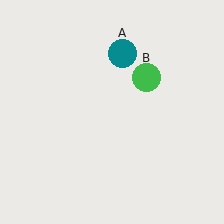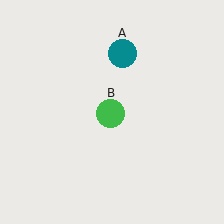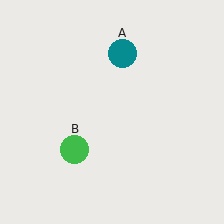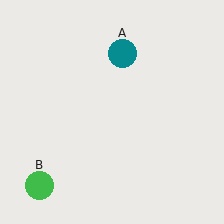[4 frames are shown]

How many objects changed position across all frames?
1 object changed position: green circle (object B).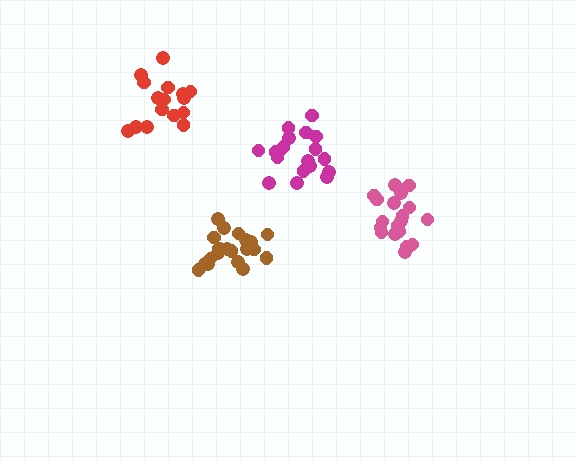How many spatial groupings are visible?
There are 4 spatial groupings.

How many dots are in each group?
Group 1: 20 dots, Group 2: 20 dots, Group 3: 19 dots, Group 4: 16 dots (75 total).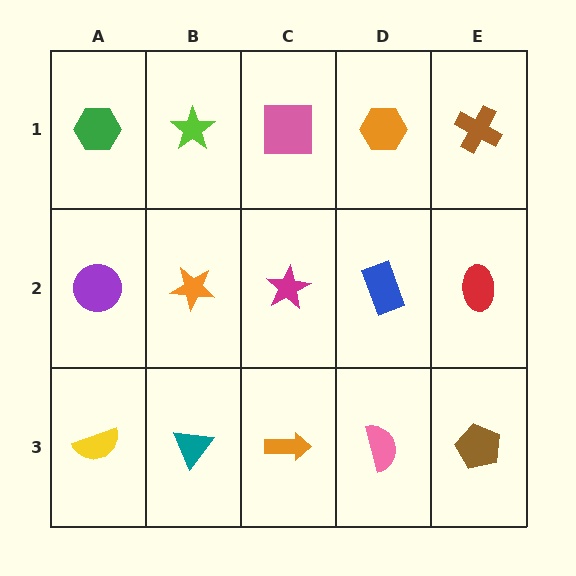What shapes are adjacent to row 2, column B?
A lime star (row 1, column B), a teal triangle (row 3, column B), a purple circle (row 2, column A), a magenta star (row 2, column C).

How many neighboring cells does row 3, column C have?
3.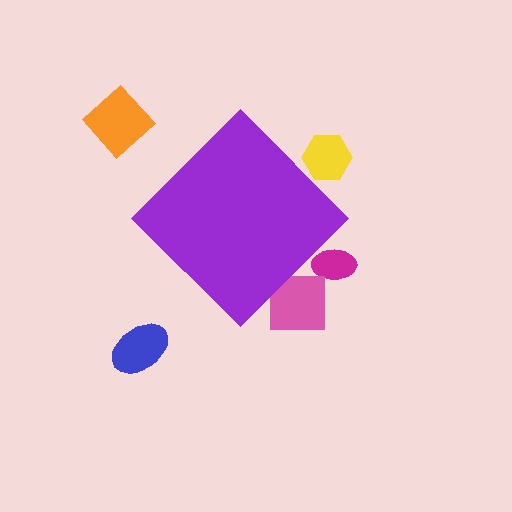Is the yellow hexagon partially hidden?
Yes, the yellow hexagon is partially hidden behind the purple diamond.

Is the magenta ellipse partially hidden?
Yes, the magenta ellipse is partially hidden behind the purple diamond.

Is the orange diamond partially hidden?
No, the orange diamond is fully visible.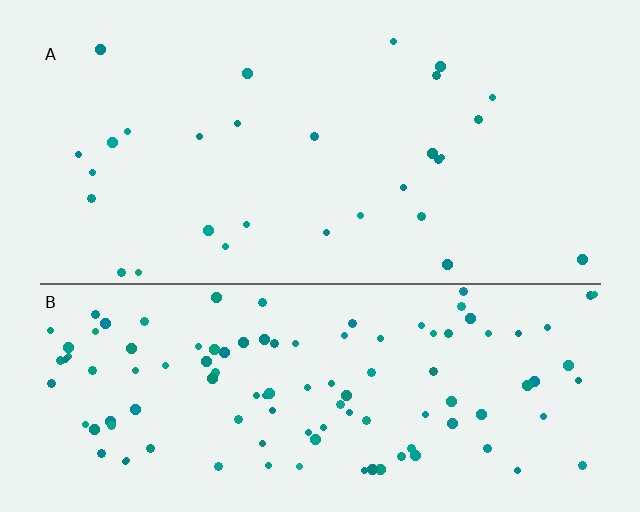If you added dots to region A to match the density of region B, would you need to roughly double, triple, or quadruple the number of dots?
Approximately quadruple.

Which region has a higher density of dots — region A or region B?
B (the bottom).